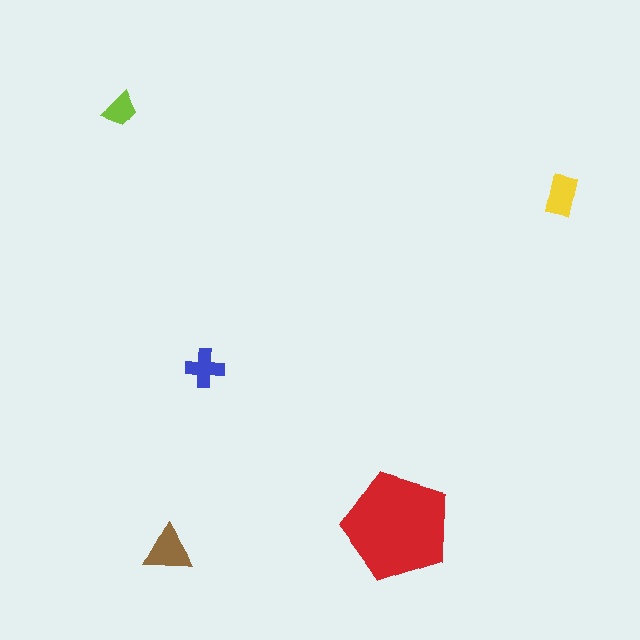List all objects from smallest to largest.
The lime trapezoid, the blue cross, the yellow rectangle, the brown triangle, the red pentagon.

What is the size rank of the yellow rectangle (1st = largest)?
3rd.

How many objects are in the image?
There are 5 objects in the image.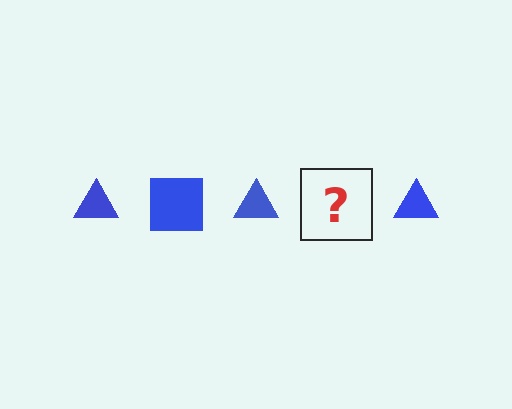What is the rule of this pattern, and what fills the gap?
The rule is that the pattern cycles through triangle, square shapes in blue. The gap should be filled with a blue square.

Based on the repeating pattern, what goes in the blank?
The blank should be a blue square.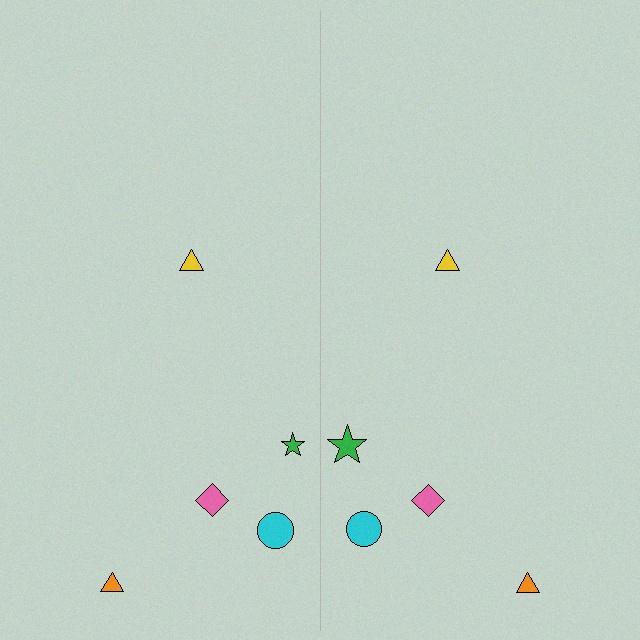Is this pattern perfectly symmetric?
No, the pattern is not perfectly symmetric. The green star on the right side has a different size than its mirror counterpart.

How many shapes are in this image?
There are 10 shapes in this image.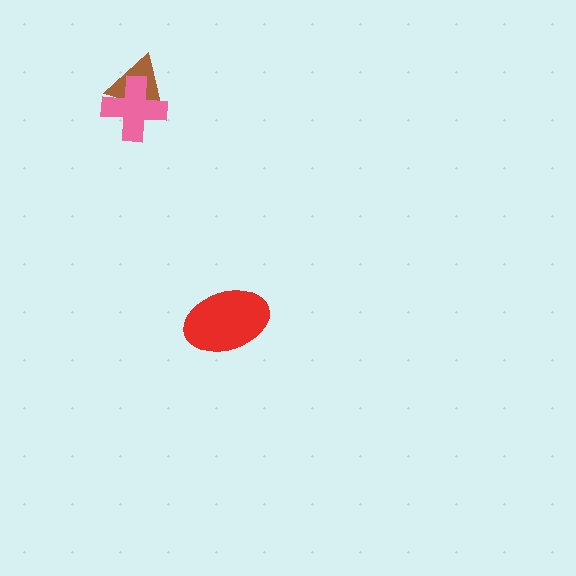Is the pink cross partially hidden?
No, no other shape covers it.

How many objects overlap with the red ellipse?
0 objects overlap with the red ellipse.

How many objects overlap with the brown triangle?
1 object overlaps with the brown triangle.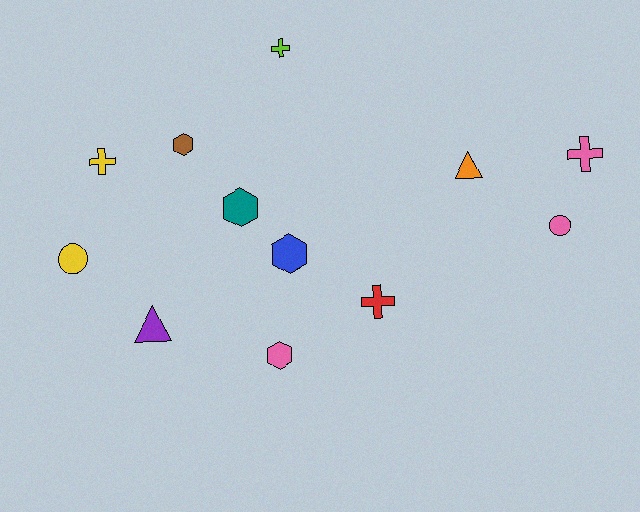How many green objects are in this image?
There are no green objects.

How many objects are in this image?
There are 12 objects.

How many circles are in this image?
There are 2 circles.